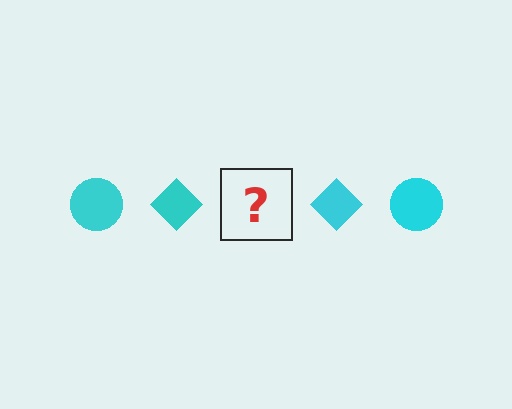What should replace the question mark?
The question mark should be replaced with a cyan circle.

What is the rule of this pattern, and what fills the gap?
The rule is that the pattern cycles through circle, diamond shapes in cyan. The gap should be filled with a cyan circle.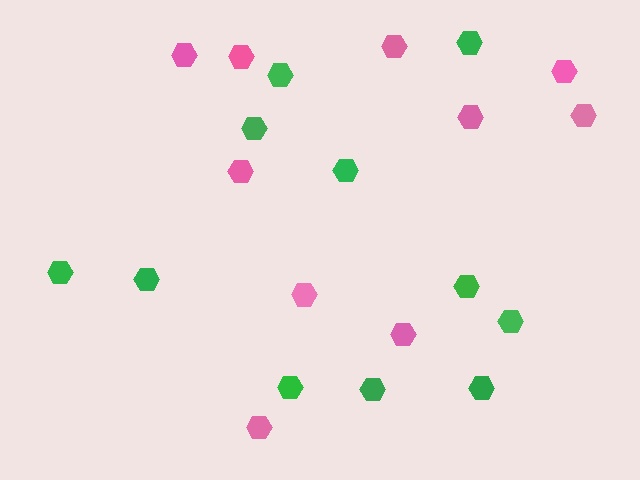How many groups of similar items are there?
There are 2 groups: one group of pink hexagons (10) and one group of green hexagons (11).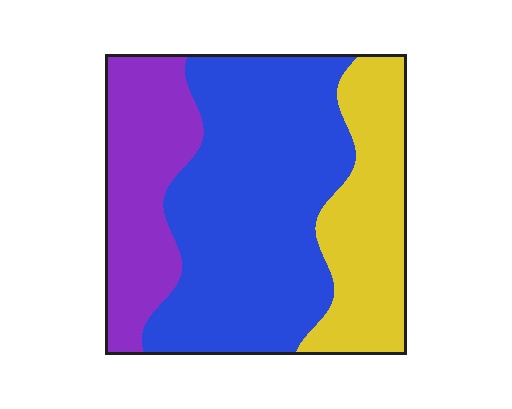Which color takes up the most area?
Blue, at roughly 50%.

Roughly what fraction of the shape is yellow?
Yellow covers 25% of the shape.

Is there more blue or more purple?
Blue.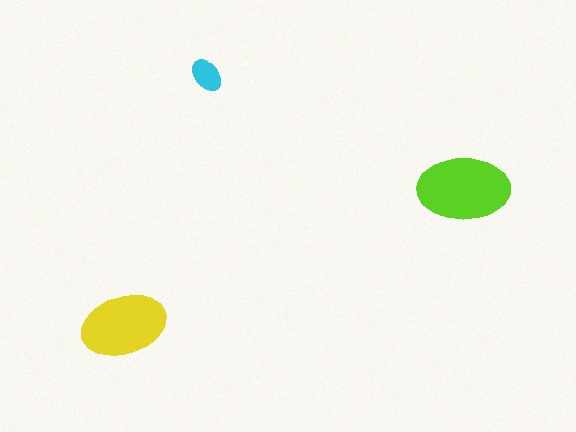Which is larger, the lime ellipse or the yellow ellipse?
The lime one.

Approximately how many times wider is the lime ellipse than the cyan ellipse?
About 2.5 times wider.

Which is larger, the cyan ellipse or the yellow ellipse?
The yellow one.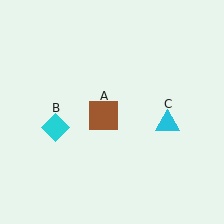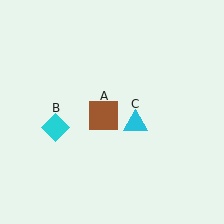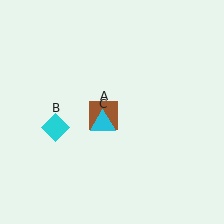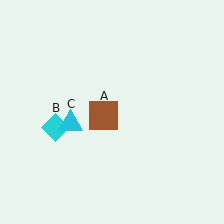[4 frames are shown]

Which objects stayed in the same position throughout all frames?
Brown square (object A) and cyan diamond (object B) remained stationary.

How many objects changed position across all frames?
1 object changed position: cyan triangle (object C).